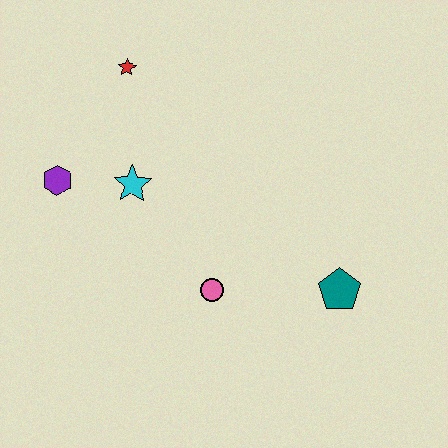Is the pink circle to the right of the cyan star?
Yes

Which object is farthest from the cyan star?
The teal pentagon is farthest from the cyan star.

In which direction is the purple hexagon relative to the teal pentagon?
The purple hexagon is to the left of the teal pentagon.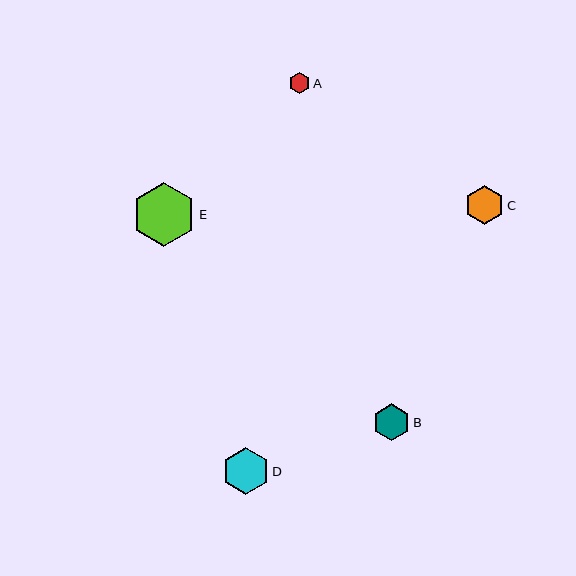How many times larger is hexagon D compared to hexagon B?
Hexagon D is approximately 1.3 times the size of hexagon B.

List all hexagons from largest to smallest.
From largest to smallest: E, D, C, B, A.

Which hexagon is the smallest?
Hexagon A is the smallest with a size of approximately 21 pixels.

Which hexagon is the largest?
Hexagon E is the largest with a size of approximately 64 pixels.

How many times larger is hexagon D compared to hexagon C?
Hexagon D is approximately 1.2 times the size of hexagon C.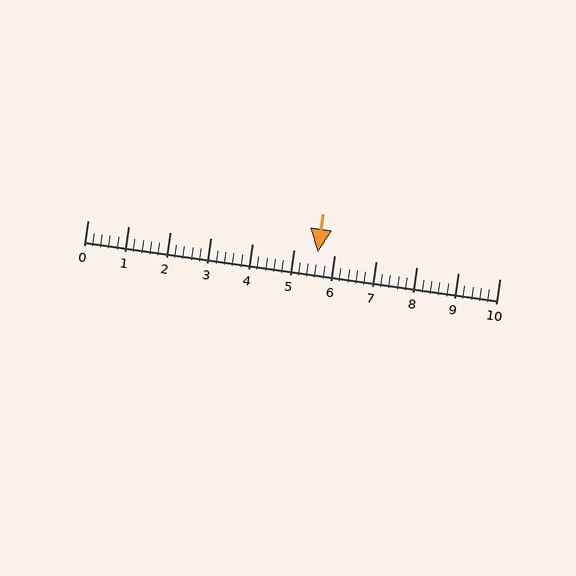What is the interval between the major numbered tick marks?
The major tick marks are spaced 1 units apart.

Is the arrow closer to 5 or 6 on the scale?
The arrow is closer to 6.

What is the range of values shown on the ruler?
The ruler shows values from 0 to 10.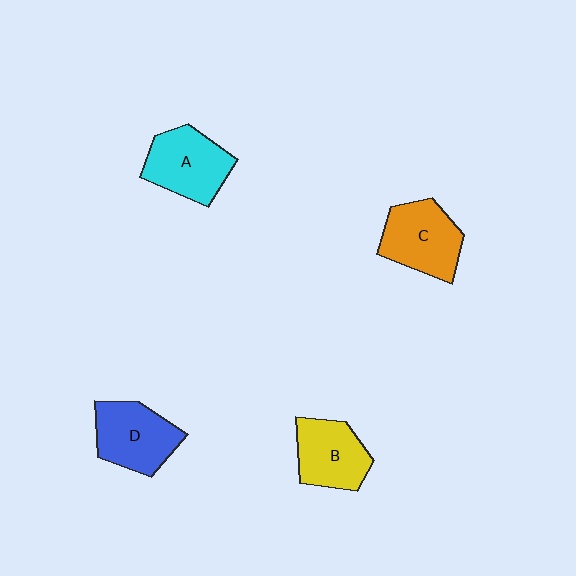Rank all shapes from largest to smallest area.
From largest to smallest: A (cyan), C (orange), D (blue), B (yellow).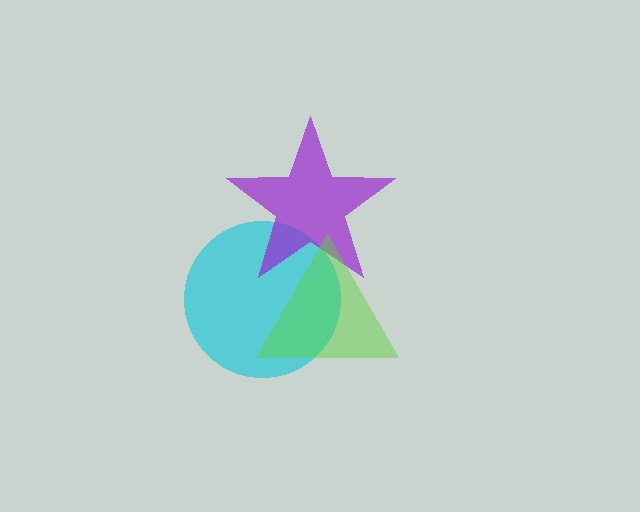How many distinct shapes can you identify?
There are 3 distinct shapes: a cyan circle, a purple star, a lime triangle.